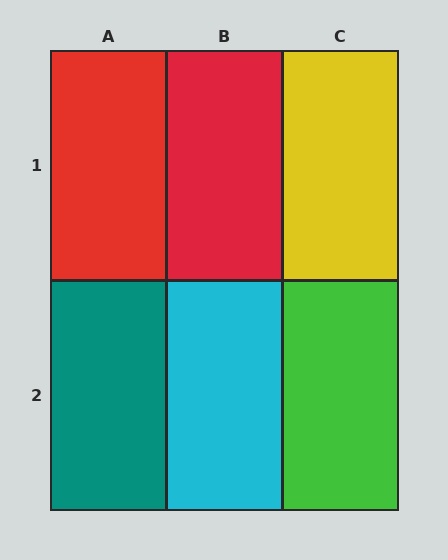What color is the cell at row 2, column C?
Green.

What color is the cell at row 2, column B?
Cyan.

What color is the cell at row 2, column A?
Teal.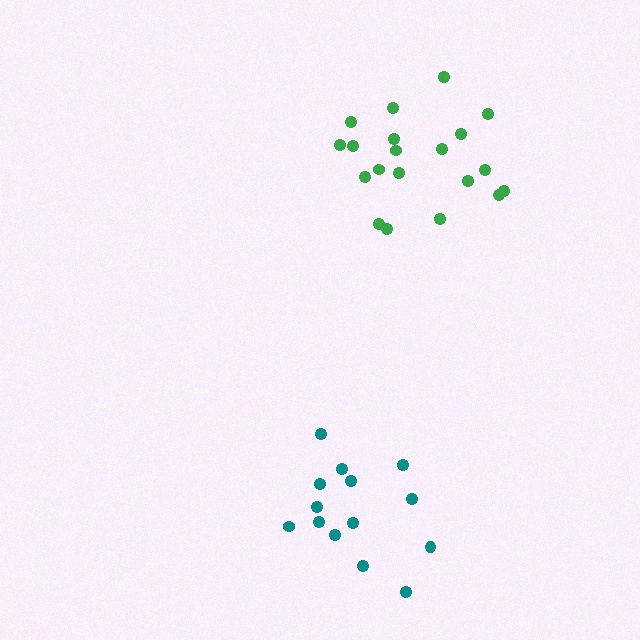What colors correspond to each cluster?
The clusters are colored: green, teal.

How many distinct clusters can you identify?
There are 2 distinct clusters.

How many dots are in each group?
Group 1: 20 dots, Group 2: 14 dots (34 total).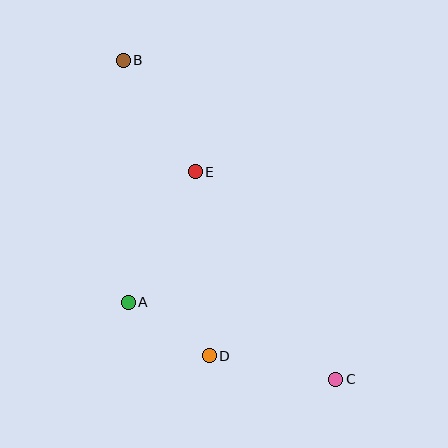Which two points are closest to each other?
Points A and D are closest to each other.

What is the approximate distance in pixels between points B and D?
The distance between B and D is approximately 308 pixels.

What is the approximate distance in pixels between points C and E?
The distance between C and E is approximately 251 pixels.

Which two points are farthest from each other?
Points B and C are farthest from each other.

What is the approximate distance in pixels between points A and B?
The distance between A and B is approximately 242 pixels.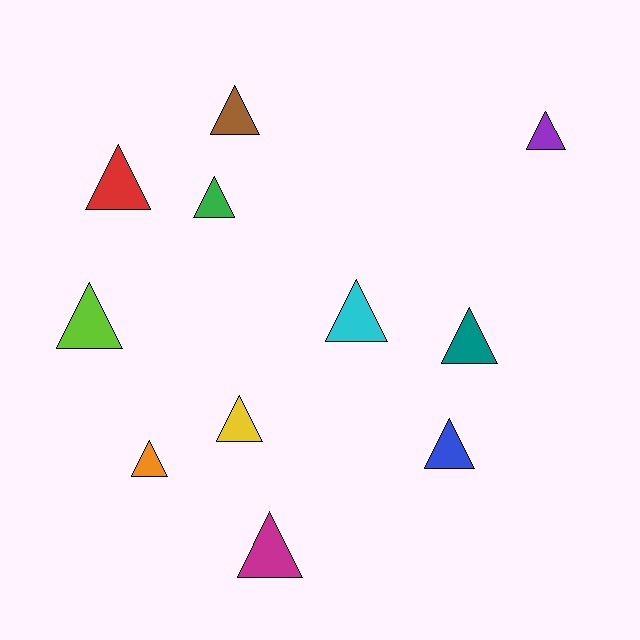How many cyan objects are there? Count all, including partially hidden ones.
There is 1 cyan object.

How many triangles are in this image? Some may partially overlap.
There are 11 triangles.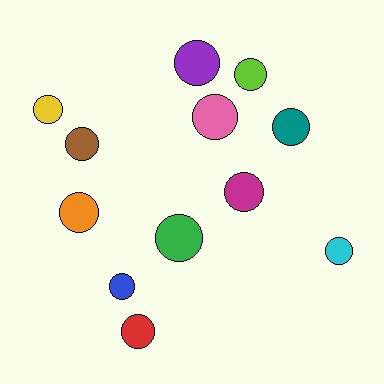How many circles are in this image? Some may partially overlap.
There are 12 circles.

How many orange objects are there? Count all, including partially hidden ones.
There is 1 orange object.